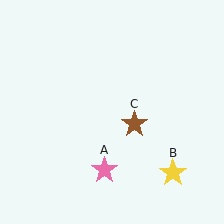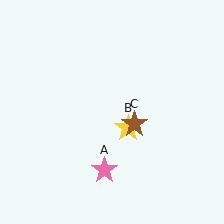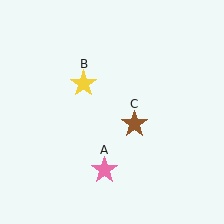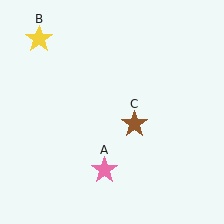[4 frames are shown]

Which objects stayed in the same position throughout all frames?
Pink star (object A) and brown star (object C) remained stationary.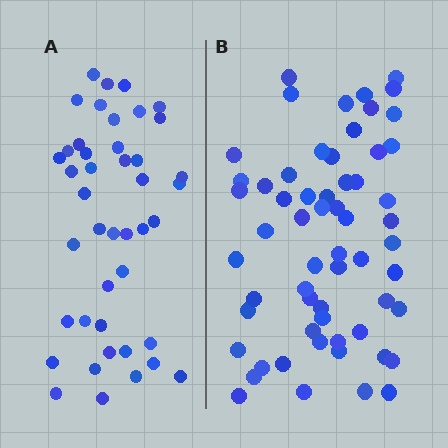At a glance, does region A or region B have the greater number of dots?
Region B (the right region) has more dots.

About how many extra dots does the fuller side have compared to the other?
Region B has approximately 15 more dots than region A.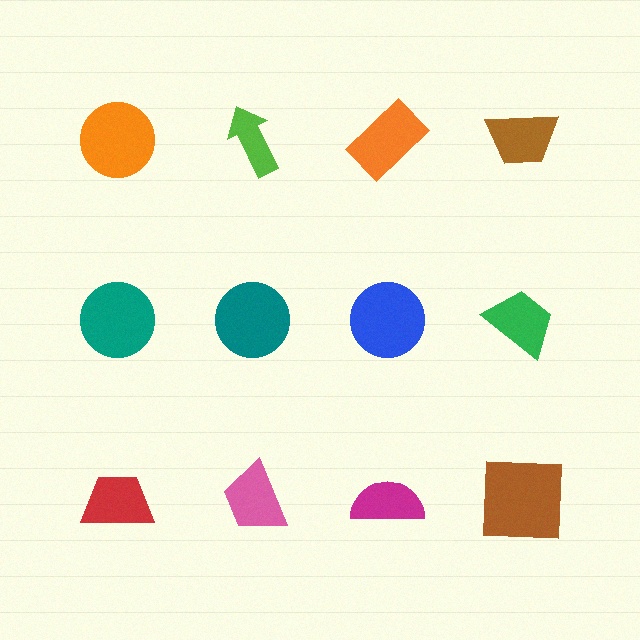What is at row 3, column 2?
A pink trapezoid.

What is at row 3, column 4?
A brown square.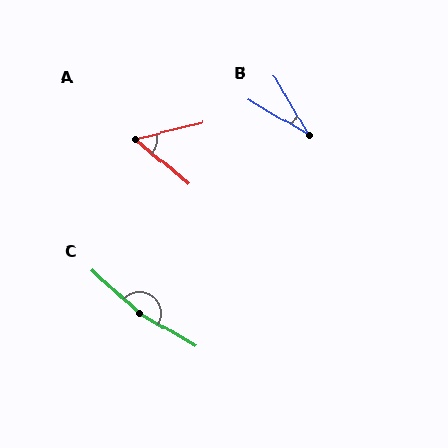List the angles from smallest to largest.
B (30°), A (54°), C (168°).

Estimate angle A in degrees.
Approximately 54 degrees.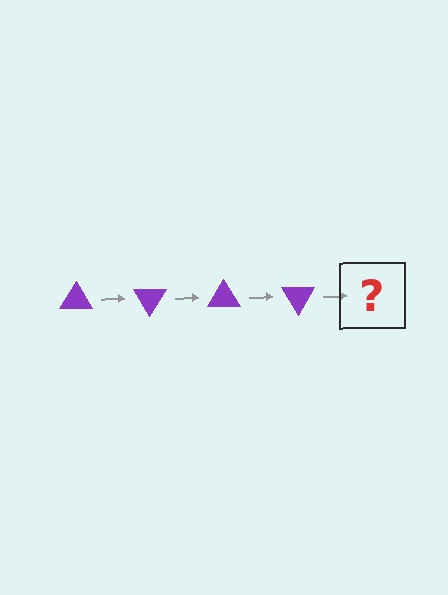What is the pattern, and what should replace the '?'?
The pattern is that the triangle rotates 60 degrees each step. The '?' should be a purple triangle rotated 240 degrees.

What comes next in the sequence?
The next element should be a purple triangle rotated 240 degrees.